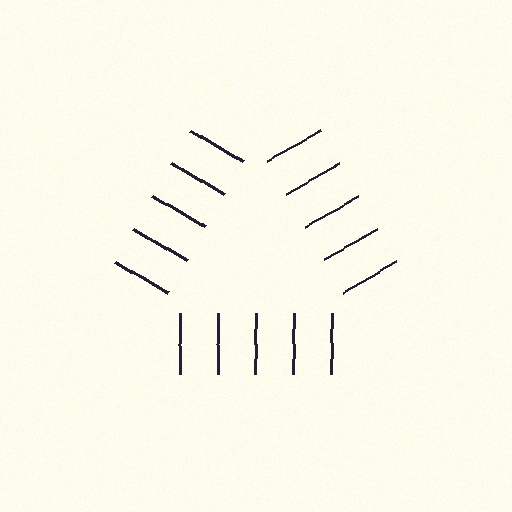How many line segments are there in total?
15 — 5 along each of the 3 edges.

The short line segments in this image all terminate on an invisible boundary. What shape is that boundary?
An illusory triangle — the line segments terminate on its edges but no continuous stroke is drawn.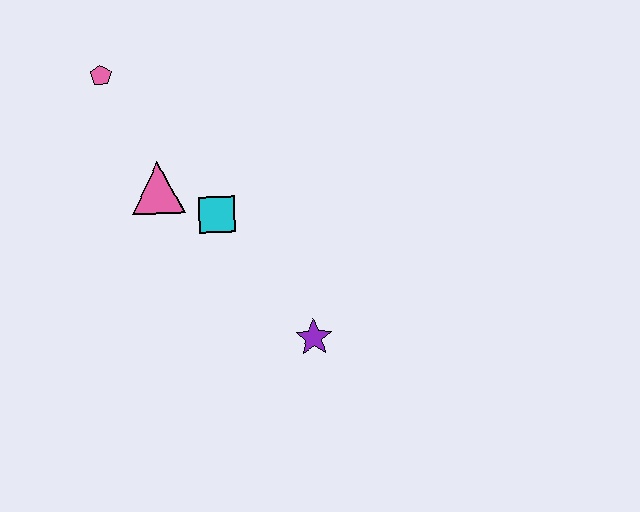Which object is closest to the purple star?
The cyan square is closest to the purple star.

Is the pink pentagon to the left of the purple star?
Yes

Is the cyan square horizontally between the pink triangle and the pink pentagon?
No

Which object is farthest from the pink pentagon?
The purple star is farthest from the pink pentagon.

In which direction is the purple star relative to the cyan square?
The purple star is below the cyan square.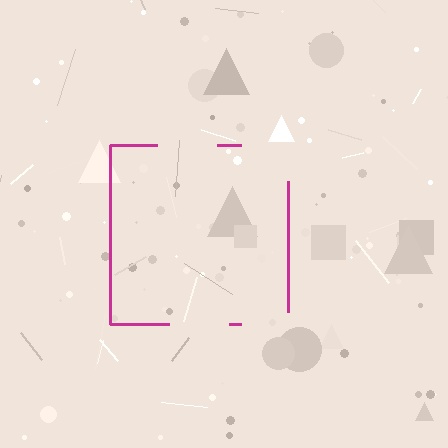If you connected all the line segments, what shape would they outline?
They would outline a square.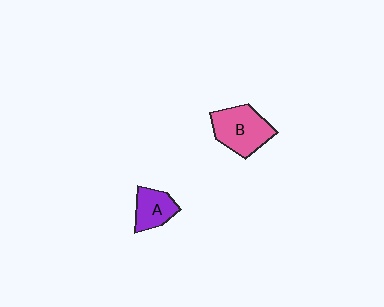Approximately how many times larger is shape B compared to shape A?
Approximately 1.6 times.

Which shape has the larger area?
Shape B (pink).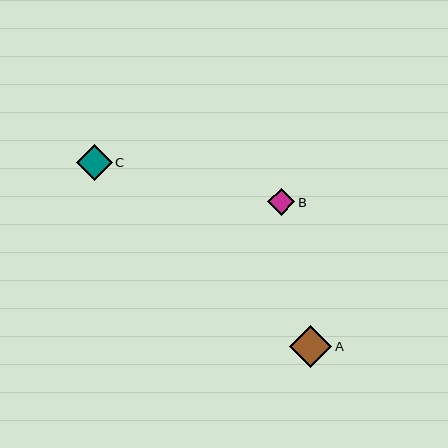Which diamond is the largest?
Diamond A is the largest with a size of approximately 42 pixels.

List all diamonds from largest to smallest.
From largest to smallest: A, C, B.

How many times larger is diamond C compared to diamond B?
Diamond C is approximately 1.3 times the size of diamond B.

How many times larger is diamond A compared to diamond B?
Diamond A is approximately 1.6 times the size of diamond B.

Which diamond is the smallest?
Diamond B is the smallest with a size of approximately 27 pixels.